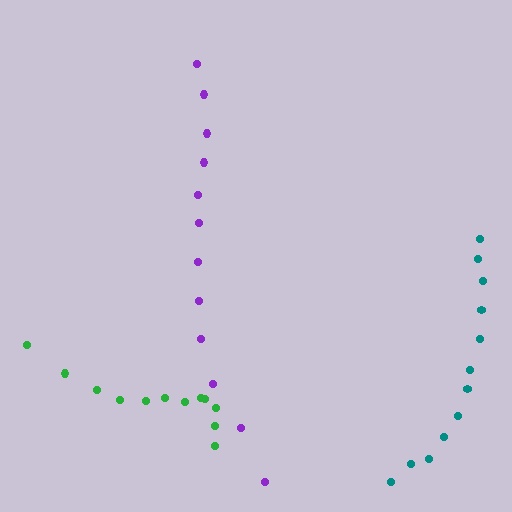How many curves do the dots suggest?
There are 3 distinct paths.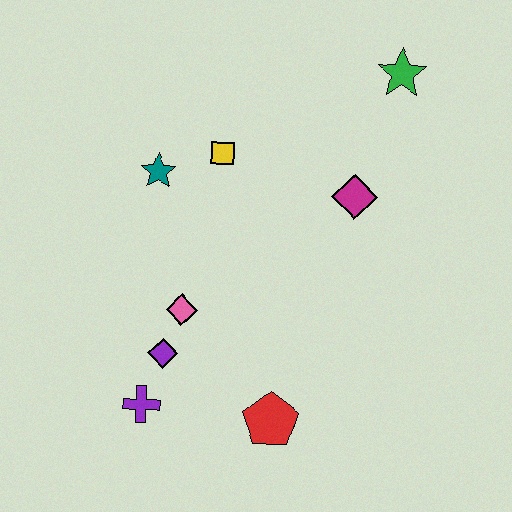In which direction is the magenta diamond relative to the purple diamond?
The magenta diamond is to the right of the purple diamond.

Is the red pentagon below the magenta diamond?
Yes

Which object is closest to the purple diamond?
The pink diamond is closest to the purple diamond.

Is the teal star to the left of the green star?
Yes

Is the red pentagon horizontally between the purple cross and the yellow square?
No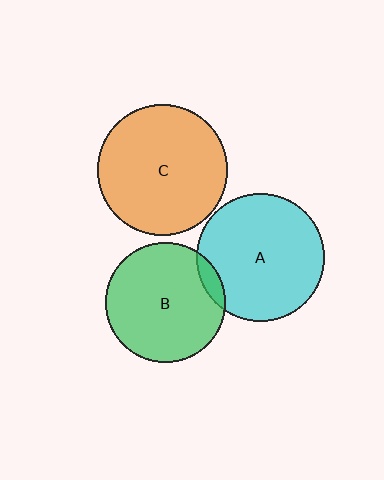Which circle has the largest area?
Circle C (orange).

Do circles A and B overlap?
Yes.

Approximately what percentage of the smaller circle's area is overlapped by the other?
Approximately 10%.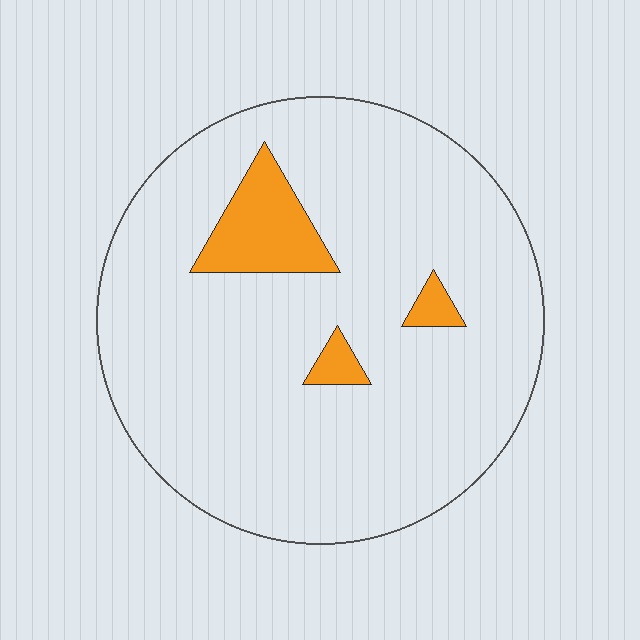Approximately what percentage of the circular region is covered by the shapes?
Approximately 10%.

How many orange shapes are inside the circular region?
3.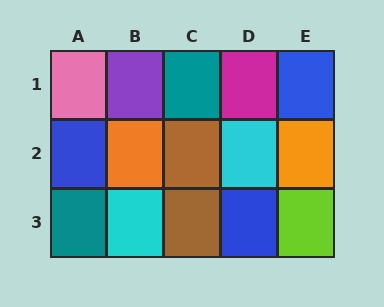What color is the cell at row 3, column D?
Blue.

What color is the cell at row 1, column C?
Teal.